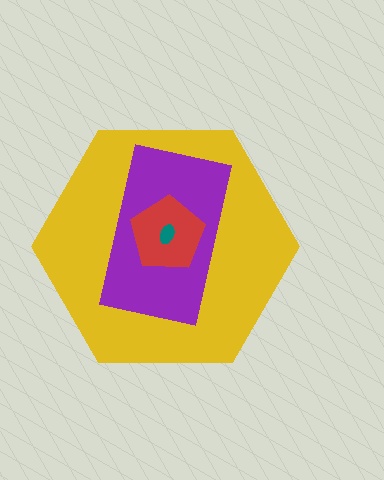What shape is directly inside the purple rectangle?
The red pentagon.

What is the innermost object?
The teal ellipse.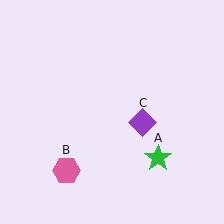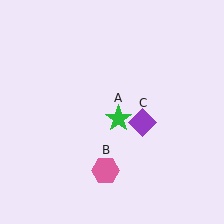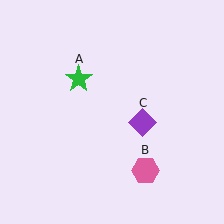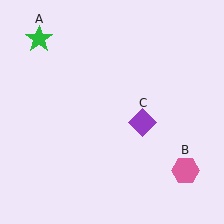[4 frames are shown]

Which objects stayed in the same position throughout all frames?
Purple diamond (object C) remained stationary.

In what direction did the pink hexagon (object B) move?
The pink hexagon (object B) moved right.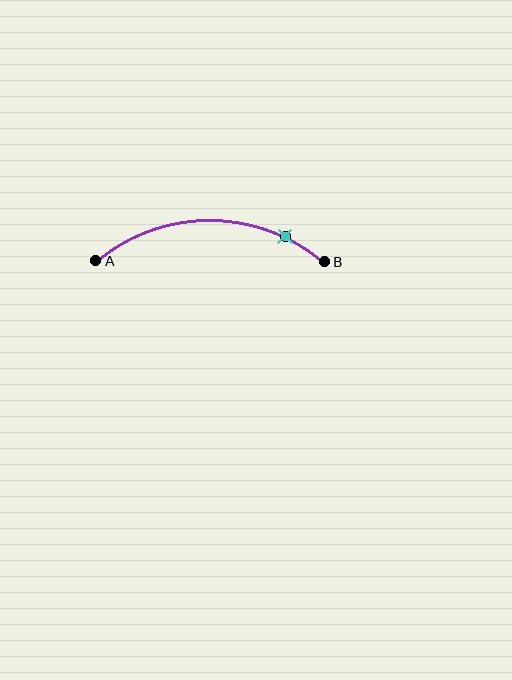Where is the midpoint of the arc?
The arc midpoint is the point on the curve farthest from the straight line joining A and B. It sits above that line.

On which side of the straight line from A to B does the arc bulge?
The arc bulges above the straight line connecting A and B.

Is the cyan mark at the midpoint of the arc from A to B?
No. The cyan mark lies on the arc but is closer to endpoint B. The arc midpoint would be at the point on the curve equidistant along the arc from both A and B.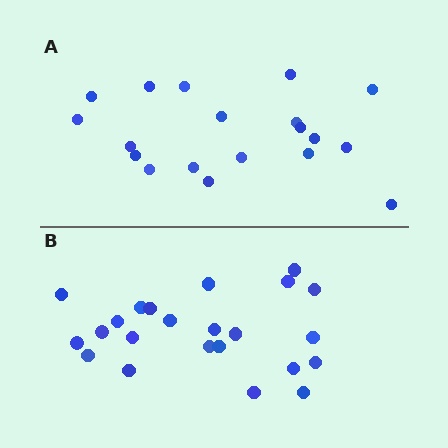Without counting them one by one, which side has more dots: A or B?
Region B (the bottom region) has more dots.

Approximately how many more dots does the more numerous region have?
Region B has about 4 more dots than region A.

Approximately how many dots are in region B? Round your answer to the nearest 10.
About 20 dots. (The exact count is 23, which rounds to 20.)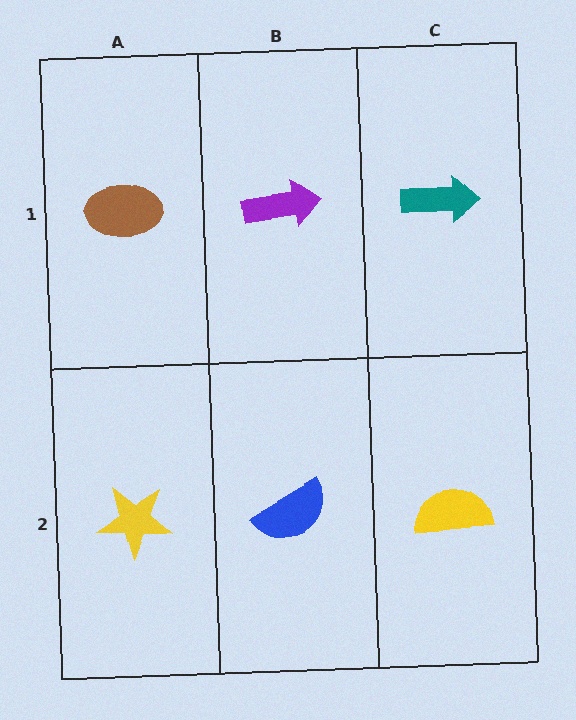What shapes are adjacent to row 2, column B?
A purple arrow (row 1, column B), a yellow star (row 2, column A), a yellow semicircle (row 2, column C).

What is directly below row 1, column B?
A blue semicircle.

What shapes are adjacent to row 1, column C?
A yellow semicircle (row 2, column C), a purple arrow (row 1, column B).